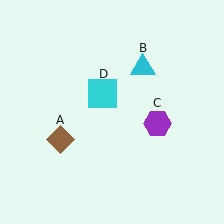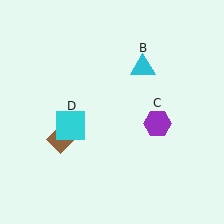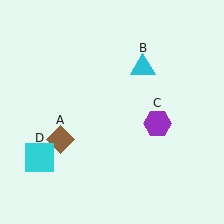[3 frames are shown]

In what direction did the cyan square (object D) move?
The cyan square (object D) moved down and to the left.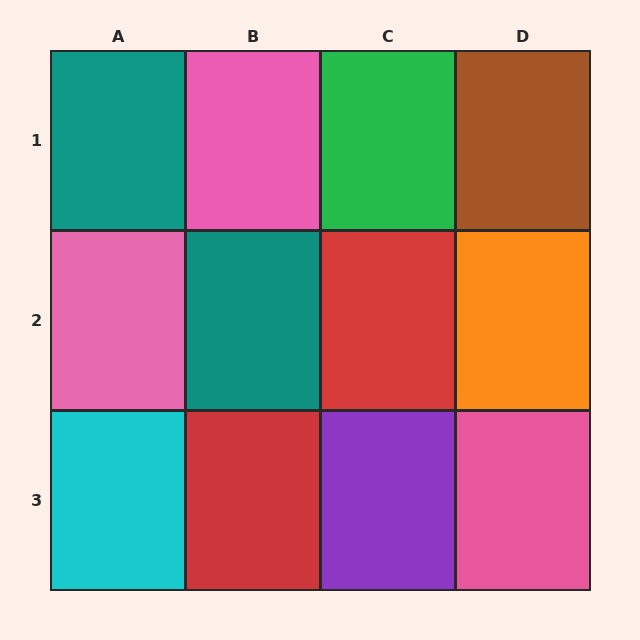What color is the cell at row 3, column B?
Red.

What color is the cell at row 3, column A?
Cyan.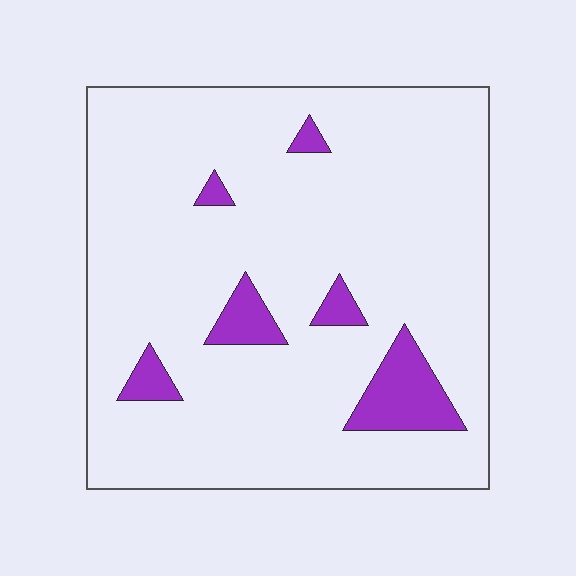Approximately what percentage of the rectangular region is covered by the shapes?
Approximately 10%.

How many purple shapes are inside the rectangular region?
6.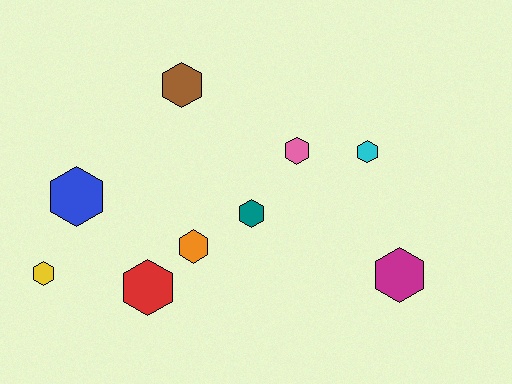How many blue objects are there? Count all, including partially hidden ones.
There is 1 blue object.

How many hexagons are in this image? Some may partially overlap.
There are 9 hexagons.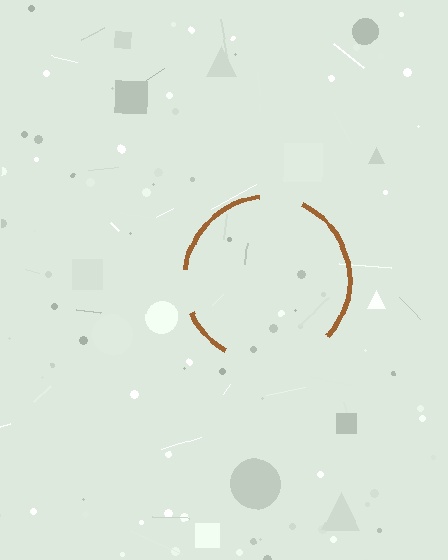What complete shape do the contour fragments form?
The contour fragments form a circle.